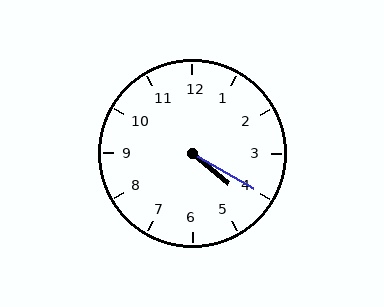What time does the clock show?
4:20.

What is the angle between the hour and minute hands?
Approximately 10 degrees.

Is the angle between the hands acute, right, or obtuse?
It is acute.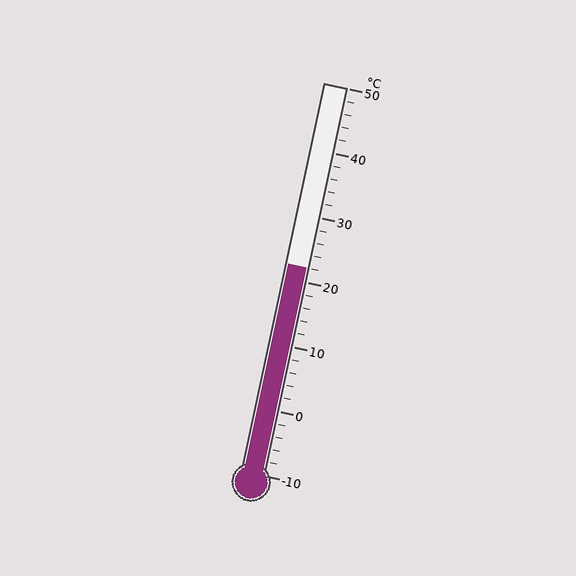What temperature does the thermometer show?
The thermometer shows approximately 22°C.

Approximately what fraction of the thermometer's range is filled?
The thermometer is filled to approximately 55% of its range.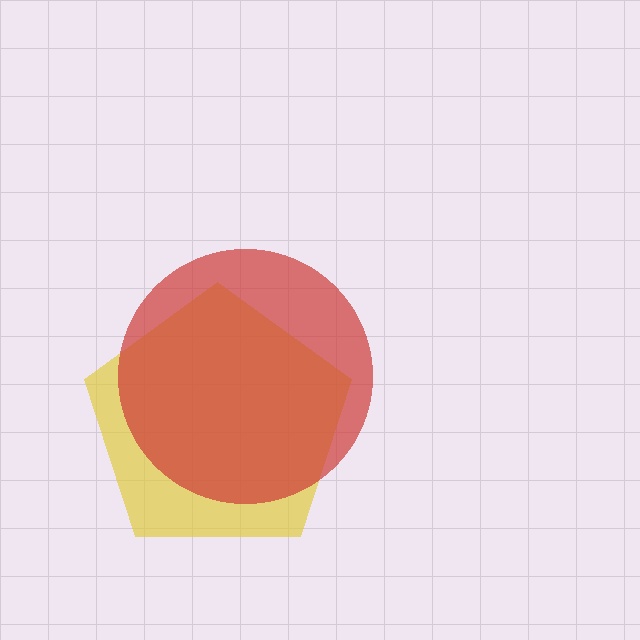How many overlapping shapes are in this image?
There are 2 overlapping shapes in the image.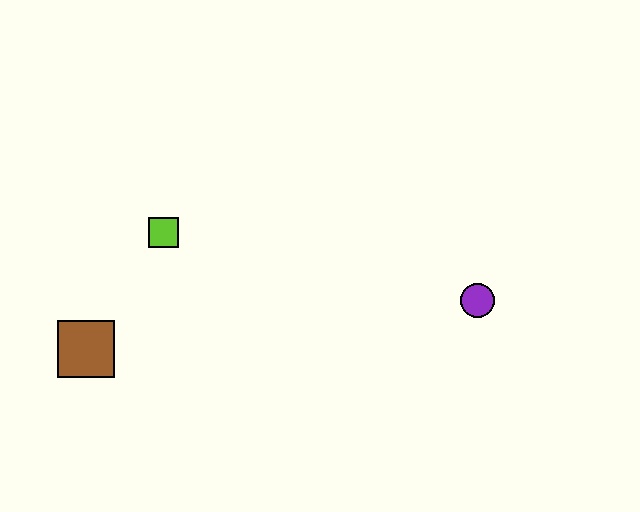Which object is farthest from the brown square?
The purple circle is farthest from the brown square.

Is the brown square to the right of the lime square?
No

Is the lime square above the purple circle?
Yes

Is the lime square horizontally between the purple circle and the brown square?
Yes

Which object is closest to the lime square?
The brown square is closest to the lime square.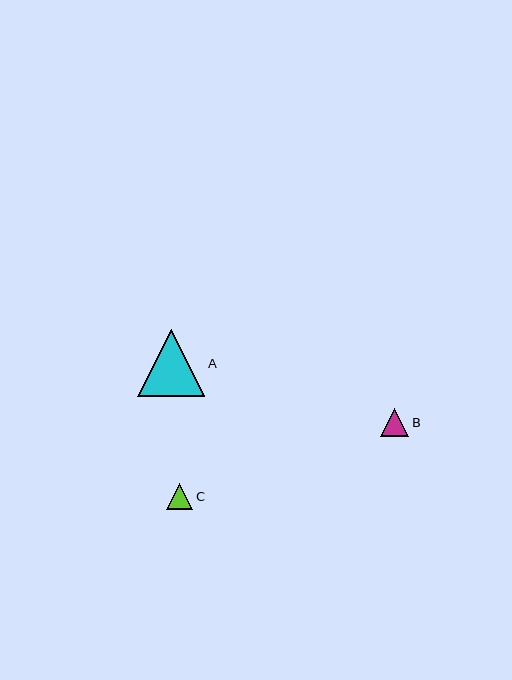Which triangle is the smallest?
Triangle C is the smallest with a size of approximately 27 pixels.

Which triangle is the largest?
Triangle A is the largest with a size of approximately 67 pixels.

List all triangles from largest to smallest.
From largest to smallest: A, B, C.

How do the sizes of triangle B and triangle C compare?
Triangle B and triangle C are approximately the same size.